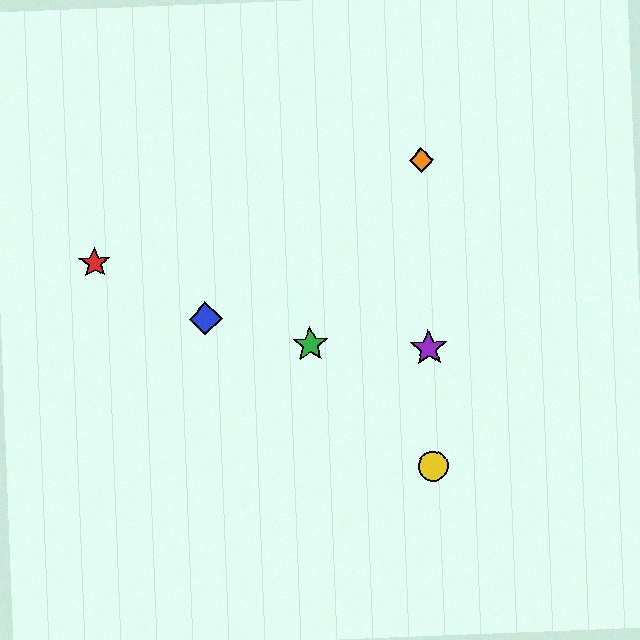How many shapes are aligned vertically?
3 shapes (the yellow circle, the purple star, the orange diamond) are aligned vertically.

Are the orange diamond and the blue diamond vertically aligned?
No, the orange diamond is at x≈421 and the blue diamond is at x≈206.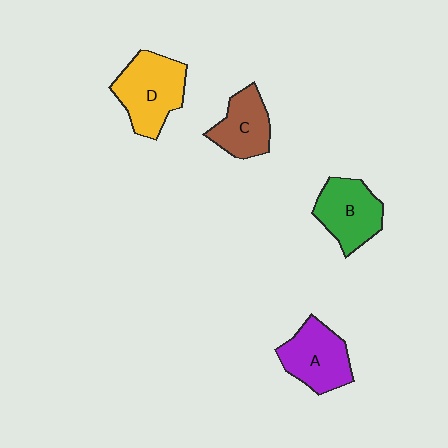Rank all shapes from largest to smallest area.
From largest to smallest: D (yellow), A (purple), B (green), C (brown).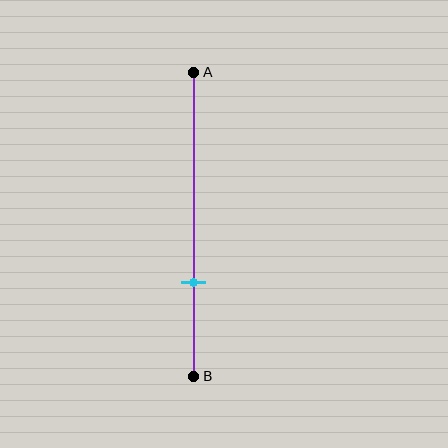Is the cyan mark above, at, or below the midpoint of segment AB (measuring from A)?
The cyan mark is below the midpoint of segment AB.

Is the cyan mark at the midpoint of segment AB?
No, the mark is at about 70% from A, not at the 50% midpoint.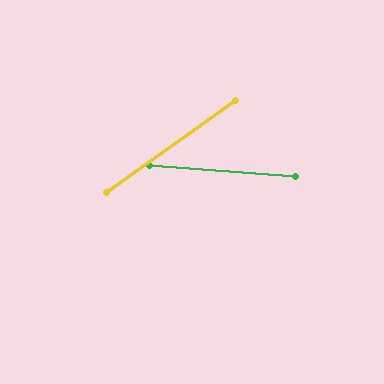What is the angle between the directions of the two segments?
Approximately 40 degrees.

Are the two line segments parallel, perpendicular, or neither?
Neither parallel nor perpendicular — they differ by about 40°.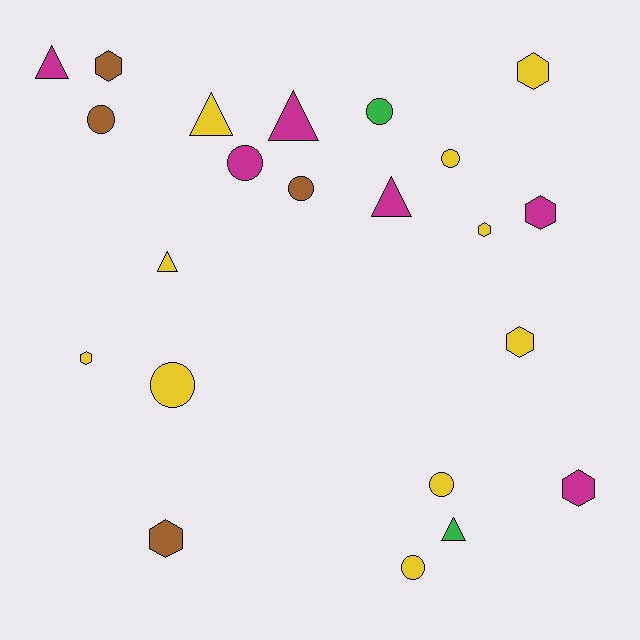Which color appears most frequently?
Yellow, with 10 objects.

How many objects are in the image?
There are 22 objects.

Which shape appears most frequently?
Circle, with 8 objects.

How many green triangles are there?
There is 1 green triangle.